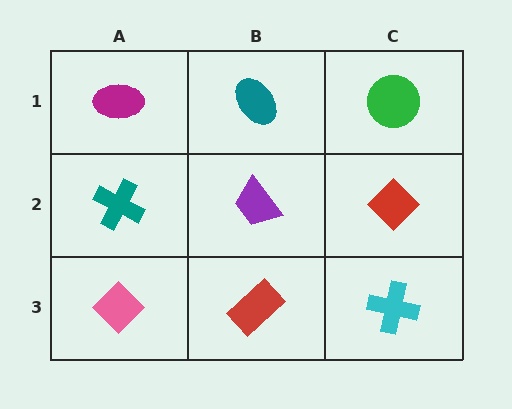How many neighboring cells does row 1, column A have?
2.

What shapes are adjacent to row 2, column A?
A magenta ellipse (row 1, column A), a pink diamond (row 3, column A), a purple trapezoid (row 2, column B).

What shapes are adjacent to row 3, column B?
A purple trapezoid (row 2, column B), a pink diamond (row 3, column A), a cyan cross (row 3, column C).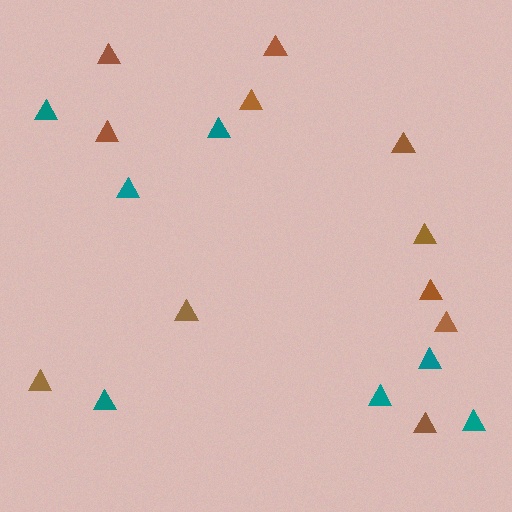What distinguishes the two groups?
There are 2 groups: one group of brown triangles (11) and one group of teal triangles (7).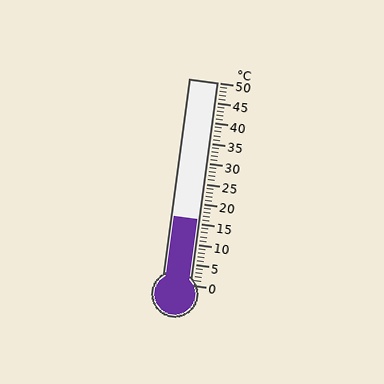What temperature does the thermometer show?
The thermometer shows approximately 16°C.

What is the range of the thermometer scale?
The thermometer scale ranges from 0°C to 50°C.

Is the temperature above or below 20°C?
The temperature is below 20°C.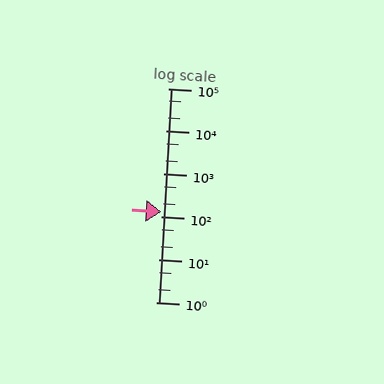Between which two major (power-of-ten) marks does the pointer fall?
The pointer is between 100 and 1000.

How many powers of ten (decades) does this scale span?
The scale spans 5 decades, from 1 to 100000.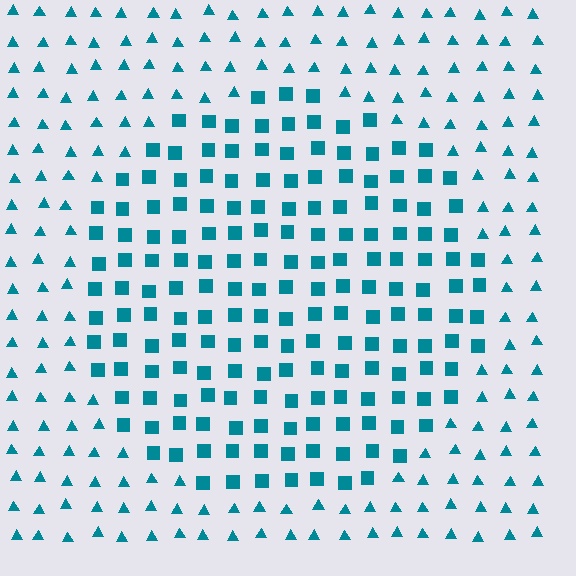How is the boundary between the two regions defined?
The boundary is defined by a change in element shape: squares inside vs. triangles outside. All elements share the same color and spacing.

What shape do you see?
I see a circle.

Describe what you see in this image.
The image is filled with small teal elements arranged in a uniform grid. A circle-shaped region contains squares, while the surrounding area contains triangles. The boundary is defined purely by the change in element shape.